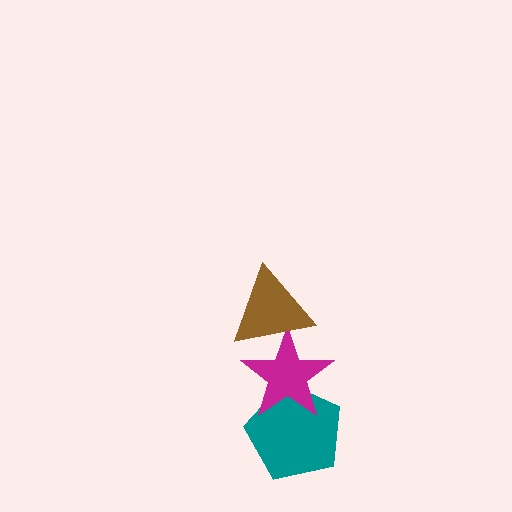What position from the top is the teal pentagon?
The teal pentagon is 3rd from the top.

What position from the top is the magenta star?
The magenta star is 2nd from the top.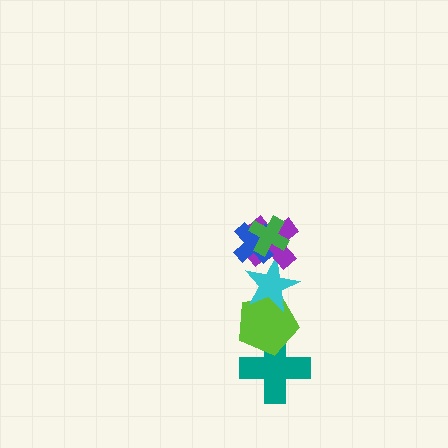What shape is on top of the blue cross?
The green cross is on top of the blue cross.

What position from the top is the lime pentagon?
The lime pentagon is 5th from the top.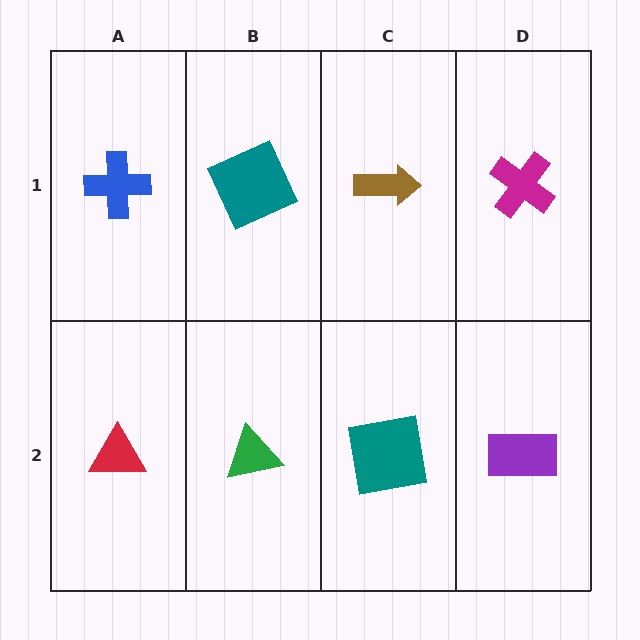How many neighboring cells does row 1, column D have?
2.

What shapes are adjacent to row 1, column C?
A teal square (row 2, column C), a teal square (row 1, column B), a magenta cross (row 1, column D).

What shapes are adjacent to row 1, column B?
A green triangle (row 2, column B), a blue cross (row 1, column A), a brown arrow (row 1, column C).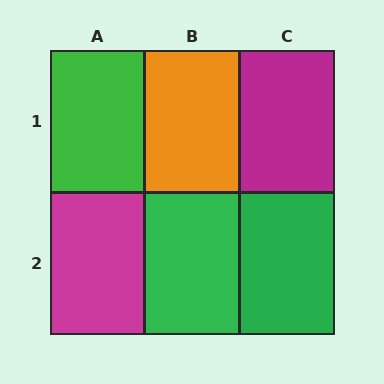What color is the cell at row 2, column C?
Green.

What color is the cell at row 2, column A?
Magenta.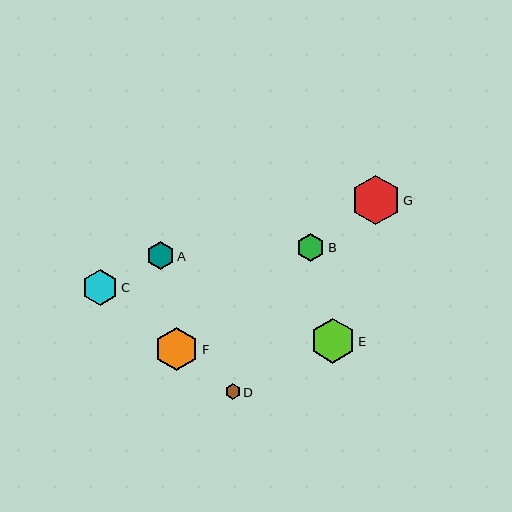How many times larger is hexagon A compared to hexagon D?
Hexagon A is approximately 1.8 times the size of hexagon D.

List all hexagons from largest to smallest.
From largest to smallest: G, E, F, C, B, A, D.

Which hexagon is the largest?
Hexagon G is the largest with a size of approximately 49 pixels.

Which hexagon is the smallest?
Hexagon D is the smallest with a size of approximately 15 pixels.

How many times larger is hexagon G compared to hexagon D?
Hexagon G is approximately 3.2 times the size of hexagon D.